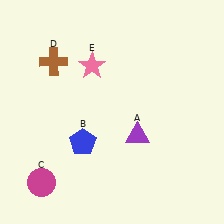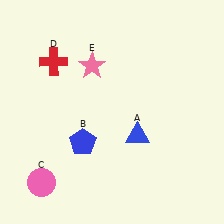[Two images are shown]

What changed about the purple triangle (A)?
In Image 1, A is purple. In Image 2, it changed to blue.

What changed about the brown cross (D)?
In Image 1, D is brown. In Image 2, it changed to red.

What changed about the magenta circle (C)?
In Image 1, C is magenta. In Image 2, it changed to pink.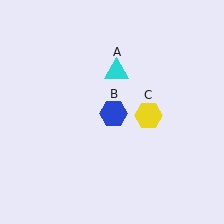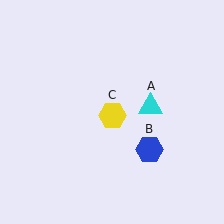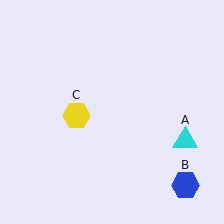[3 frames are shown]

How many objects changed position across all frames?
3 objects changed position: cyan triangle (object A), blue hexagon (object B), yellow hexagon (object C).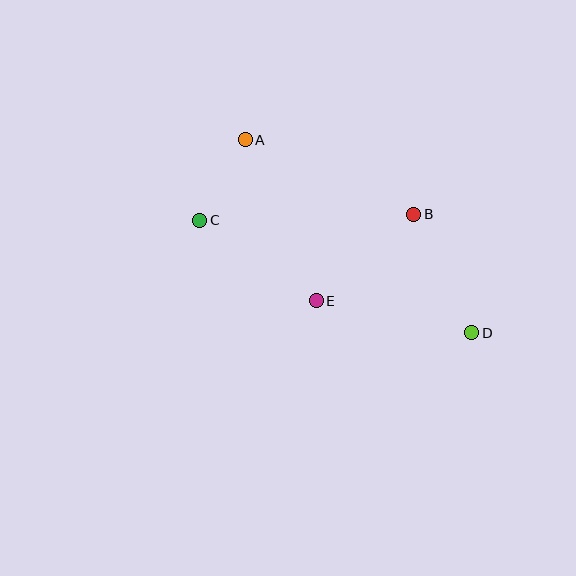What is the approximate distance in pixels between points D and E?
The distance between D and E is approximately 159 pixels.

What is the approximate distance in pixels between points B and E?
The distance between B and E is approximately 130 pixels.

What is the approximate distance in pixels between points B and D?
The distance between B and D is approximately 132 pixels.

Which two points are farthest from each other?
Points A and D are farthest from each other.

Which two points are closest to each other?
Points A and C are closest to each other.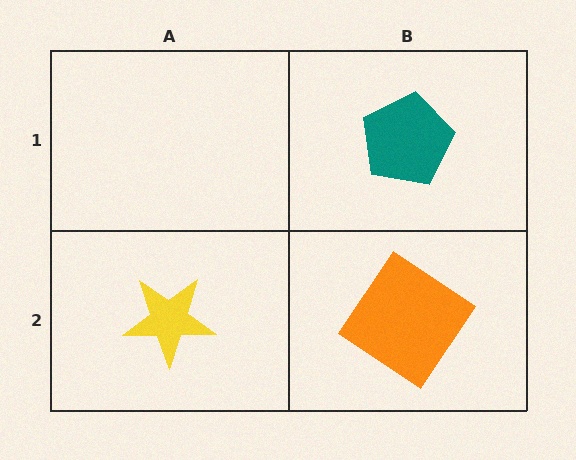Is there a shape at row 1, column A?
No, that cell is empty.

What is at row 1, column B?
A teal pentagon.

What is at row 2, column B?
An orange diamond.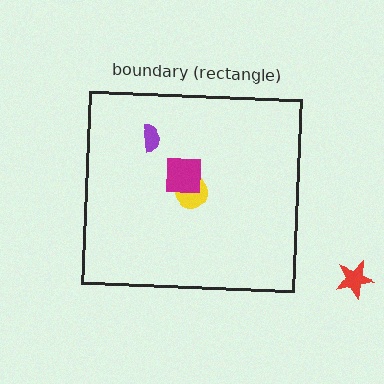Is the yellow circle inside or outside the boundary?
Inside.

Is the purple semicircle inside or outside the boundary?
Inside.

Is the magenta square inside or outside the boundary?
Inside.